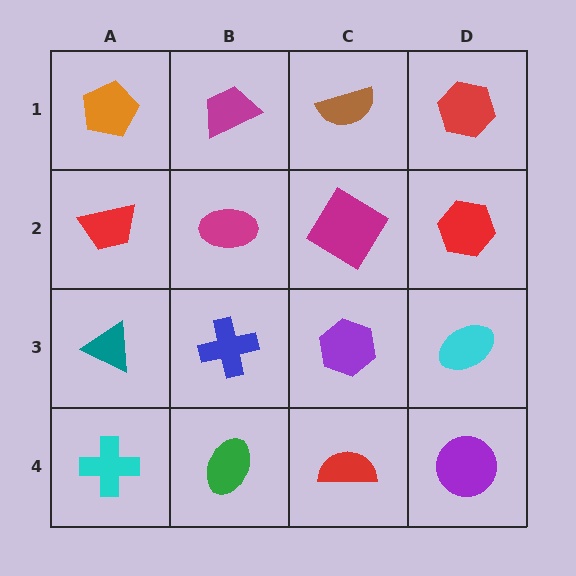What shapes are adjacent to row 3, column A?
A red trapezoid (row 2, column A), a cyan cross (row 4, column A), a blue cross (row 3, column B).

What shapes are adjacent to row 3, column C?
A magenta diamond (row 2, column C), a red semicircle (row 4, column C), a blue cross (row 3, column B), a cyan ellipse (row 3, column D).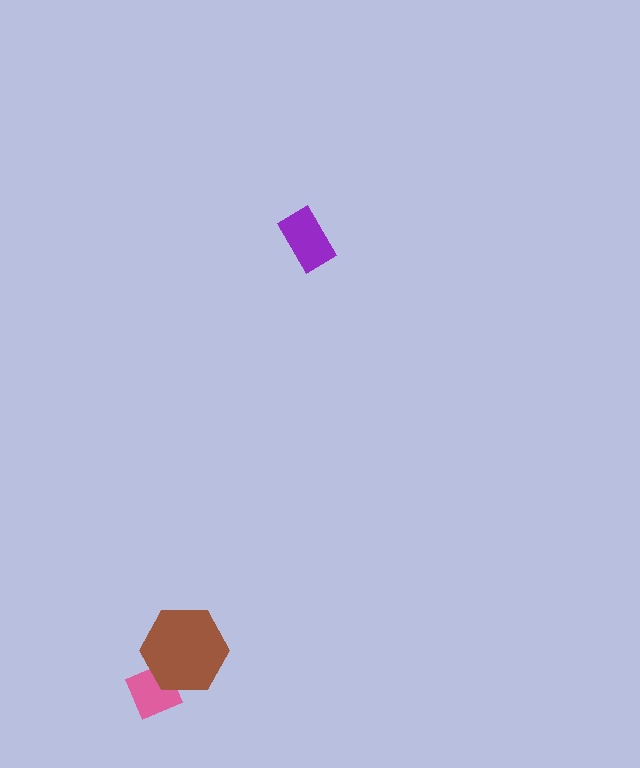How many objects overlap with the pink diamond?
1 object overlaps with the pink diamond.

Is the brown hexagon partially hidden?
No, no other shape covers it.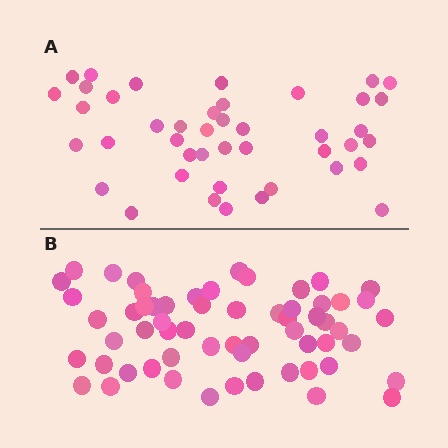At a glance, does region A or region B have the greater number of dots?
Region B (the bottom region) has more dots.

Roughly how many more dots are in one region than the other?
Region B has approximately 15 more dots than region A.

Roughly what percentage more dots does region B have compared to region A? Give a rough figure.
About 40% more.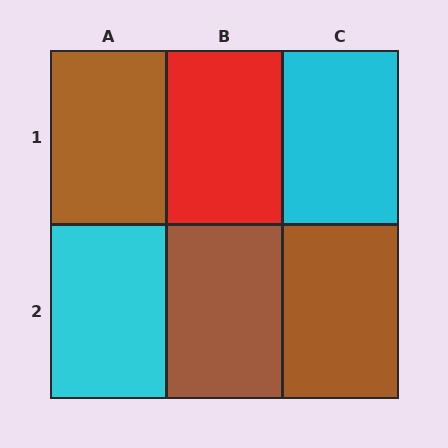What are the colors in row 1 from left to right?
Brown, red, cyan.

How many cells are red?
1 cell is red.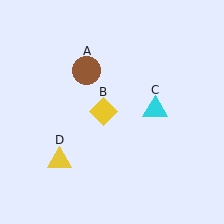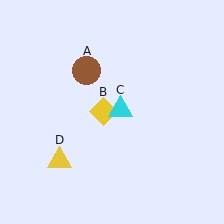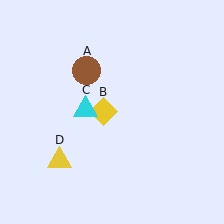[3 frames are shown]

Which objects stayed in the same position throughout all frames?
Brown circle (object A) and yellow diamond (object B) and yellow triangle (object D) remained stationary.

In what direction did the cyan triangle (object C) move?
The cyan triangle (object C) moved left.